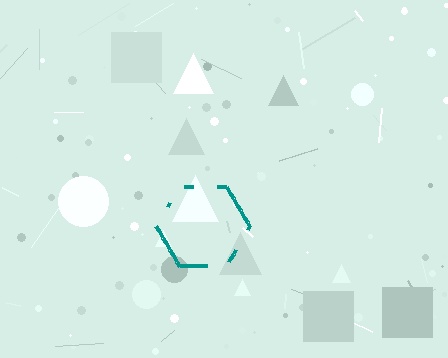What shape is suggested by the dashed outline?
The dashed outline suggests a hexagon.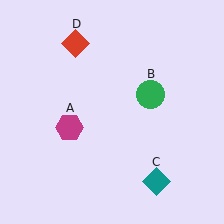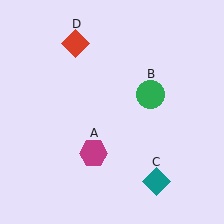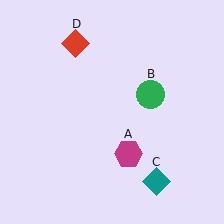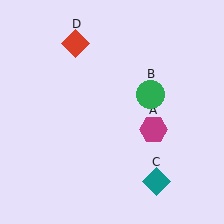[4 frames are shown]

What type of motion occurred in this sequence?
The magenta hexagon (object A) rotated counterclockwise around the center of the scene.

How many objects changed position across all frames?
1 object changed position: magenta hexagon (object A).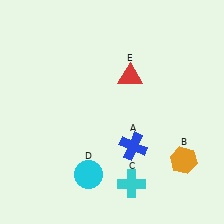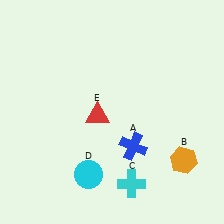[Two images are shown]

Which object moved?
The red triangle (E) moved down.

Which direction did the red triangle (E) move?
The red triangle (E) moved down.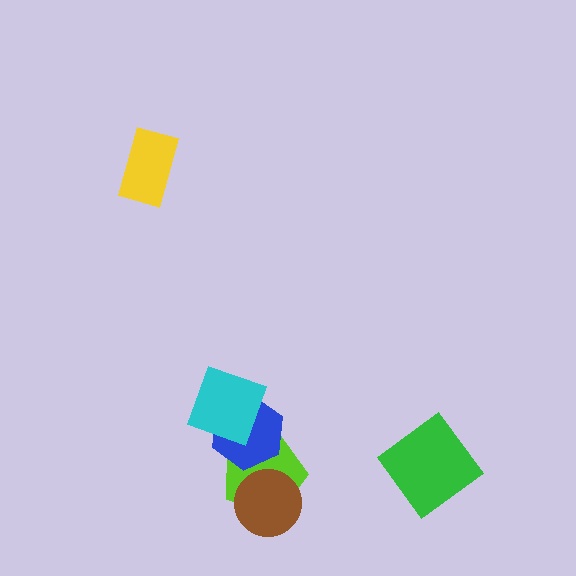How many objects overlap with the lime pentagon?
3 objects overlap with the lime pentagon.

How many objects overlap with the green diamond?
0 objects overlap with the green diamond.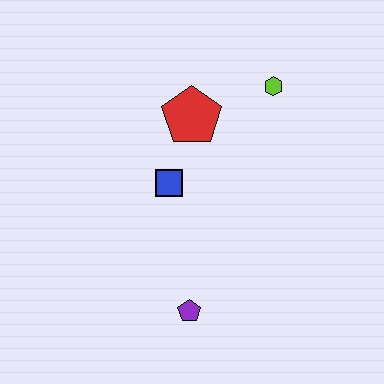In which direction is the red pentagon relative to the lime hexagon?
The red pentagon is to the left of the lime hexagon.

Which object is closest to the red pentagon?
The blue square is closest to the red pentagon.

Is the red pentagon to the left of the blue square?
No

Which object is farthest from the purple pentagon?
The lime hexagon is farthest from the purple pentagon.